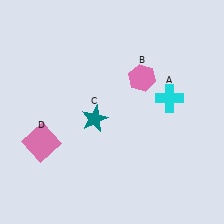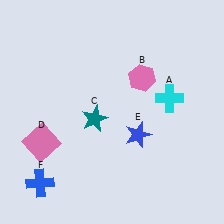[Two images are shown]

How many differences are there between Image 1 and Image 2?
There are 2 differences between the two images.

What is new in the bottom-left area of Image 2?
A blue cross (F) was added in the bottom-left area of Image 2.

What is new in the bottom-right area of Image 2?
A blue star (E) was added in the bottom-right area of Image 2.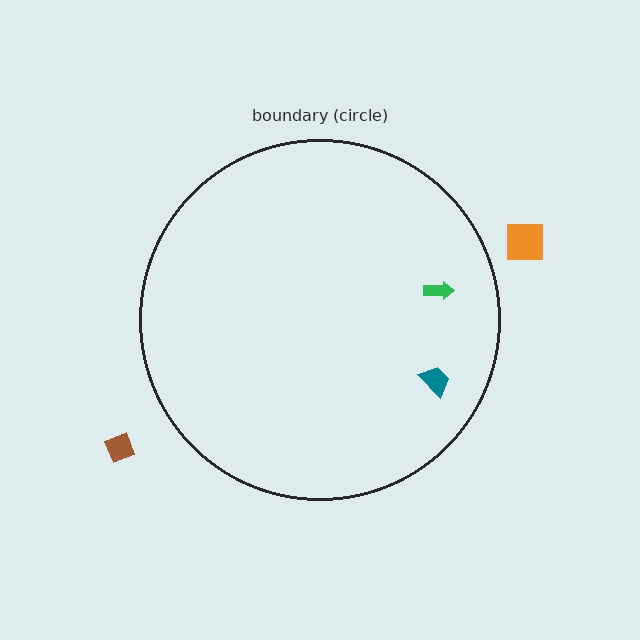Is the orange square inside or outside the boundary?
Outside.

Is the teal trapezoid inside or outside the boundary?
Inside.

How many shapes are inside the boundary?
2 inside, 2 outside.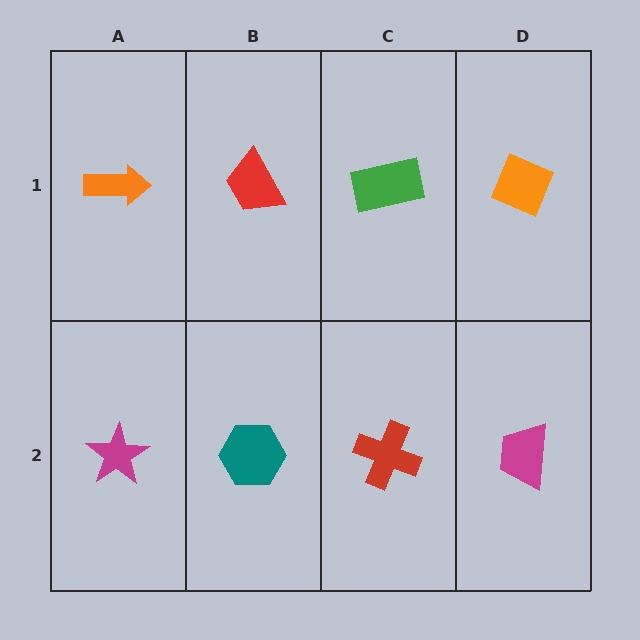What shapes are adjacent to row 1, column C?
A red cross (row 2, column C), a red trapezoid (row 1, column B), an orange diamond (row 1, column D).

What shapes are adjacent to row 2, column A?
An orange arrow (row 1, column A), a teal hexagon (row 2, column B).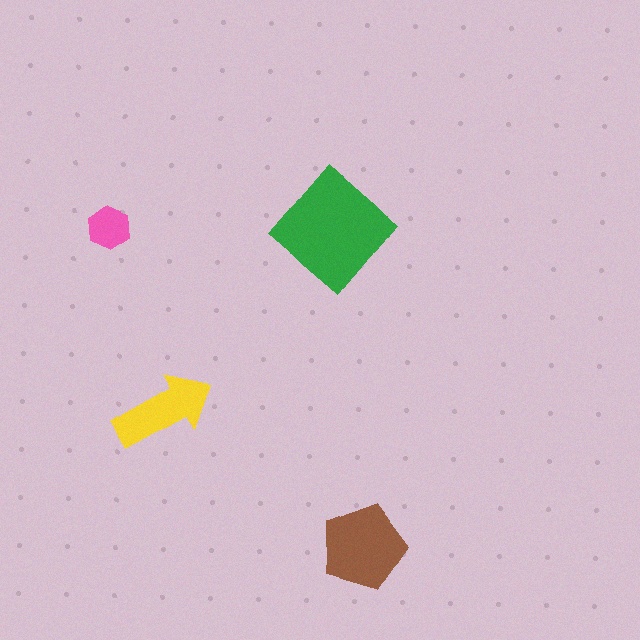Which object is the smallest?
The pink hexagon.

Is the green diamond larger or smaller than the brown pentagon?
Larger.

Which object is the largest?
The green diamond.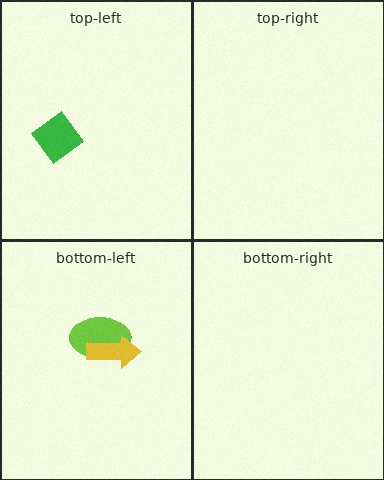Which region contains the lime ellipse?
The bottom-left region.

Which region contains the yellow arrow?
The bottom-left region.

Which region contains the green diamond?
The top-left region.